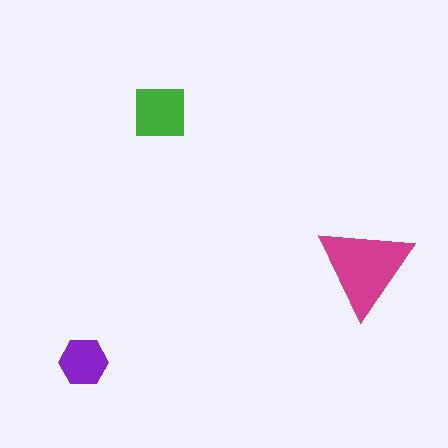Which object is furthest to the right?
The magenta triangle is rightmost.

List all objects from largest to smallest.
The magenta triangle, the green square, the purple hexagon.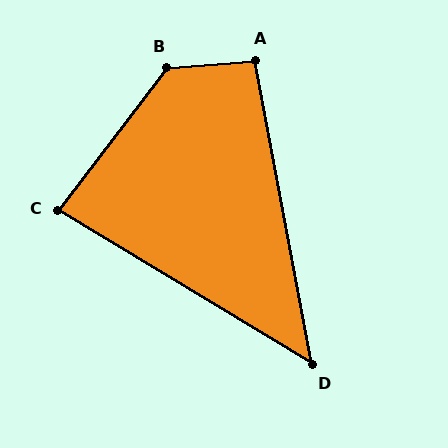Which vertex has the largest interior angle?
B, at approximately 132 degrees.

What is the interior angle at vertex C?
Approximately 84 degrees (acute).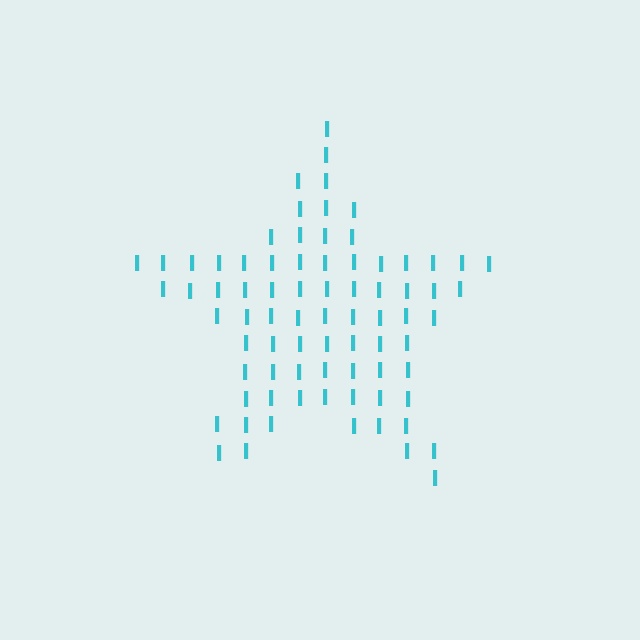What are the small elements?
The small elements are letter I's.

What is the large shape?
The large shape is a star.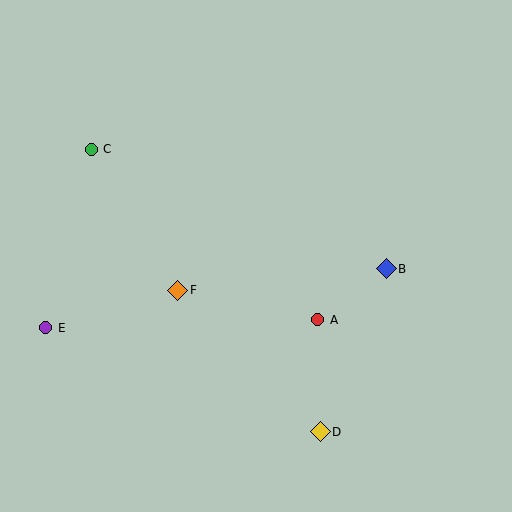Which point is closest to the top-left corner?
Point C is closest to the top-left corner.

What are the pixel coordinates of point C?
Point C is at (91, 149).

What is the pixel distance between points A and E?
The distance between A and E is 272 pixels.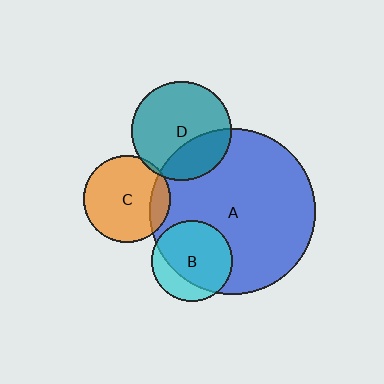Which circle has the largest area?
Circle A (blue).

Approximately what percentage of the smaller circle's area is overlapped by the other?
Approximately 30%.